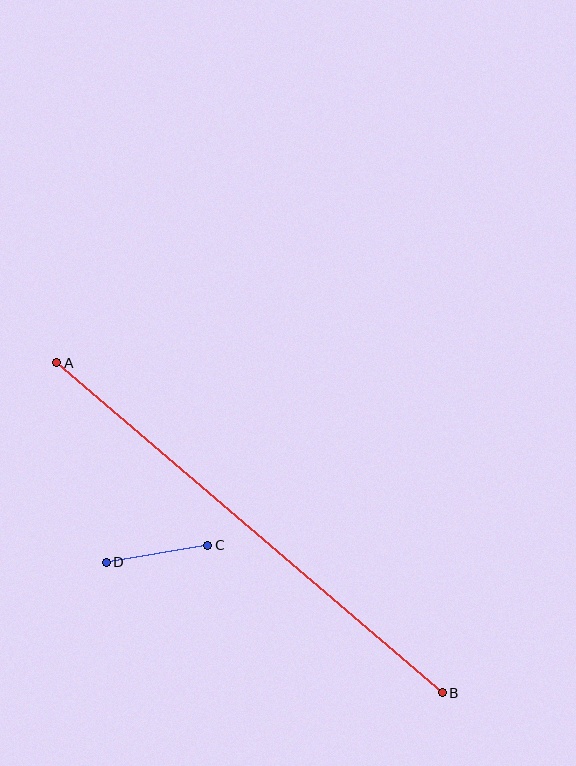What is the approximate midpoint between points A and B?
The midpoint is at approximately (249, 528) pixels.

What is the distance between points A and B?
The distance is approximately 508 pixels.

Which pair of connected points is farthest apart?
Points A and B are farthest apart.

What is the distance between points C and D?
The distance is approximately 103 pixels.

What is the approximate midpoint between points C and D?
The midpoint is at approximately (157, 554) pixels.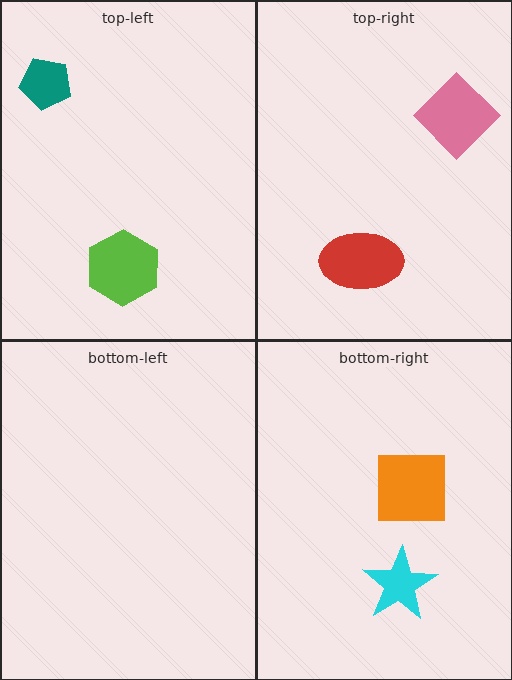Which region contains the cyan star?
The bottom-right region.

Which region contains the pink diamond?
The top-right region.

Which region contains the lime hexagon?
The top-left region.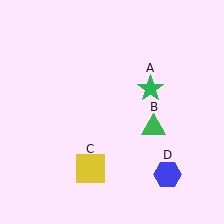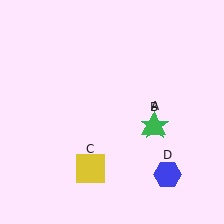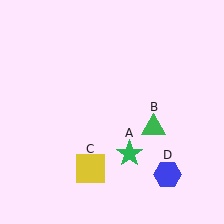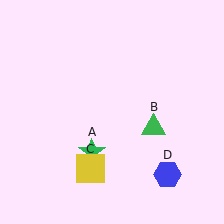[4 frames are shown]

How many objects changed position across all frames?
1 object changed position: green star (object A).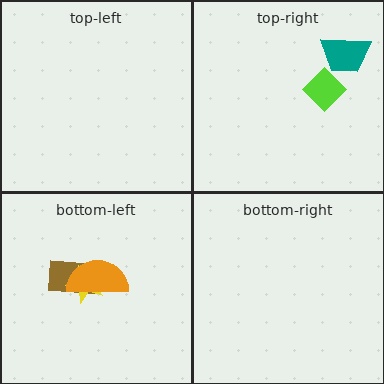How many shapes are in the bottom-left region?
3.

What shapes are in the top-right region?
The lime diamond, the teal trapezoid.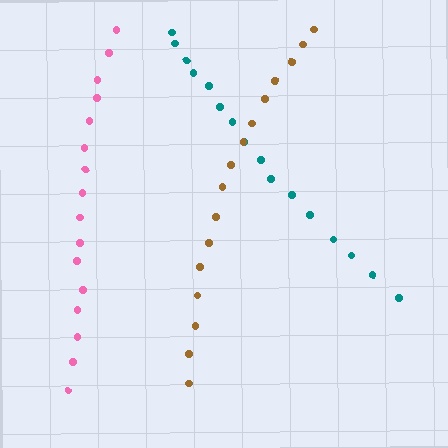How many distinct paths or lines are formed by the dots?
There are 3 distinct paths.